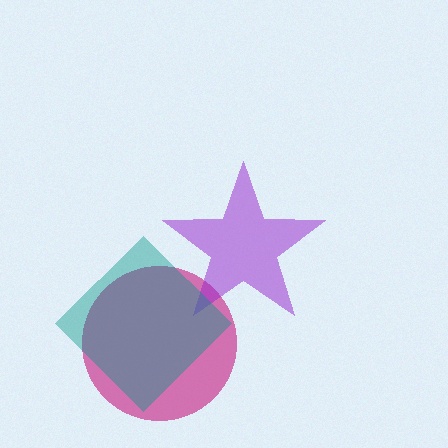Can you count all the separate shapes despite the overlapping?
Yes, there are 3 separate shapes.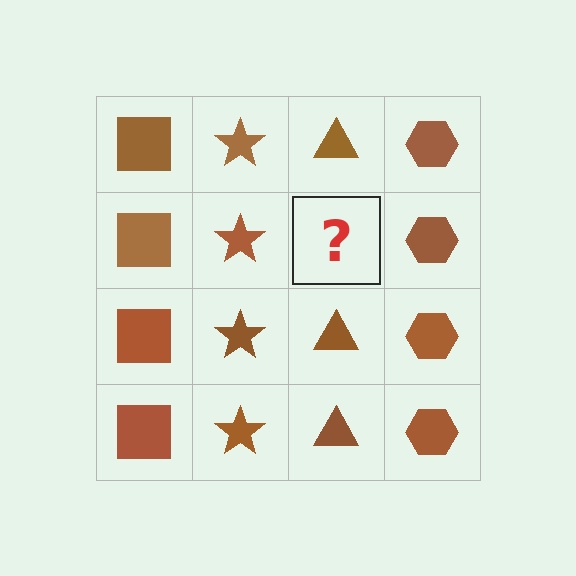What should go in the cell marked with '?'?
The missing cell should contain a brown triangle.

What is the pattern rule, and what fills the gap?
The rule is that each column has a consistent shape. The gap should be filled with a brown triangle.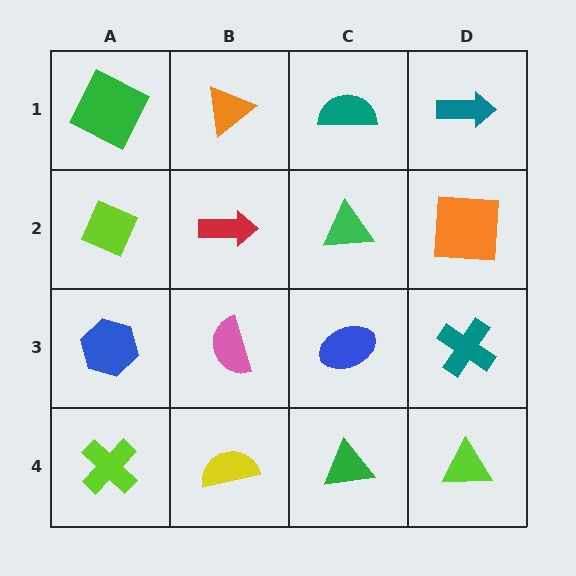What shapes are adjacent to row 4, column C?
A blue ellipse (row 3, column C), a yellow semicircle (row 4, column B), a lime triangle (row 4, column D).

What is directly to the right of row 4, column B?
A green triangle.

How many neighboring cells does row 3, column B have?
4.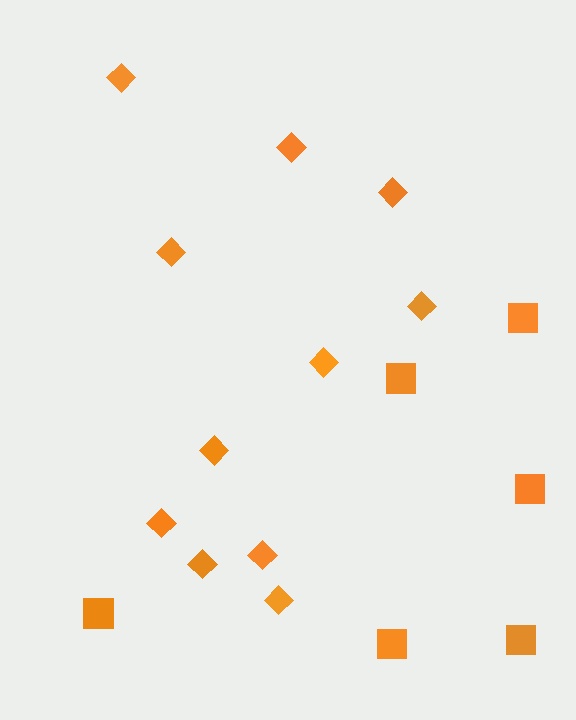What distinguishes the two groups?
There are 2 groups: one group of squares (6) and one group of diamonds (11).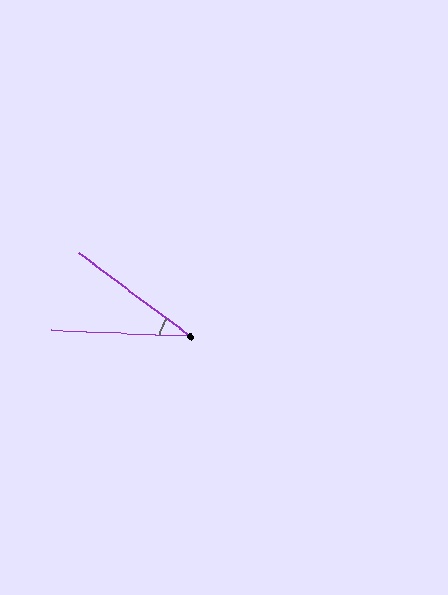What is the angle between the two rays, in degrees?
Approximately 34 degrees.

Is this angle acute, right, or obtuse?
It is acute.